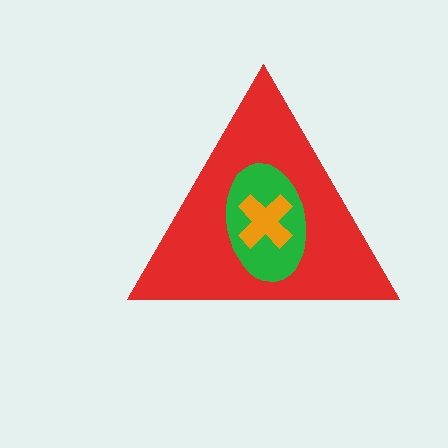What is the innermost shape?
The orange cross.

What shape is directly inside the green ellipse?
The orange cross.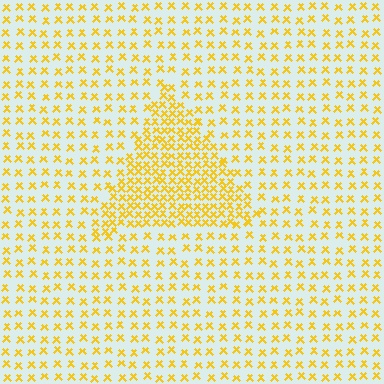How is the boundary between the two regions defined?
The boundary is defined by a change in element density (approximately 2.3x ratio). All elements are the same color, size, and shape.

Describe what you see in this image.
The image contains small yellow elements arranged at two different densities. A triangle-shaped region is visible where the elements are more densely packed than the surrounding area.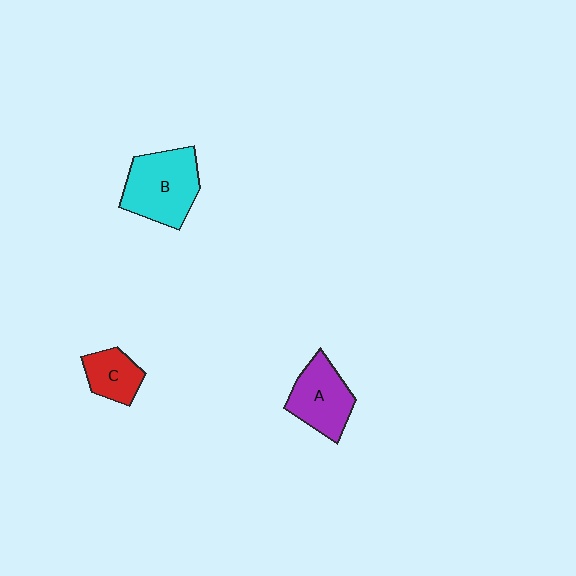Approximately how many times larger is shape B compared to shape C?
Approximately 1.9 times.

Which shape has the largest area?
Shape B (cyan).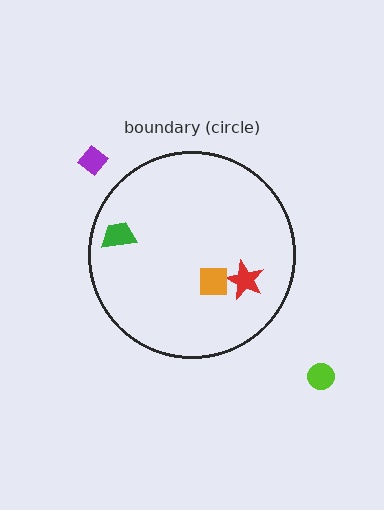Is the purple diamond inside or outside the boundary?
Outside.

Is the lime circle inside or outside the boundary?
Outside.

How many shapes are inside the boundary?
3 inside, 2 outside.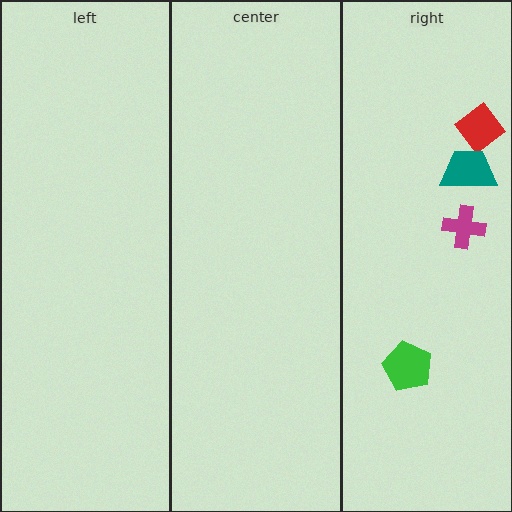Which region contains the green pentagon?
The right region.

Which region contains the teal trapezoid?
The right region.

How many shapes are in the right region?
4.